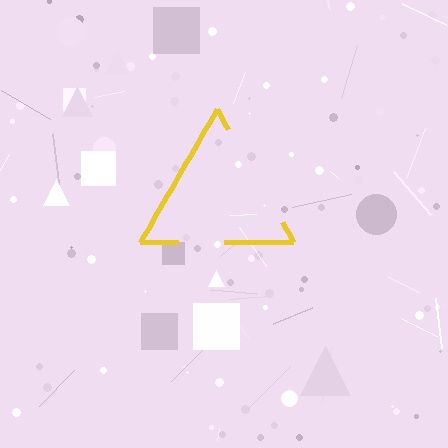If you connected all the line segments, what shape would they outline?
They would outline a triangle.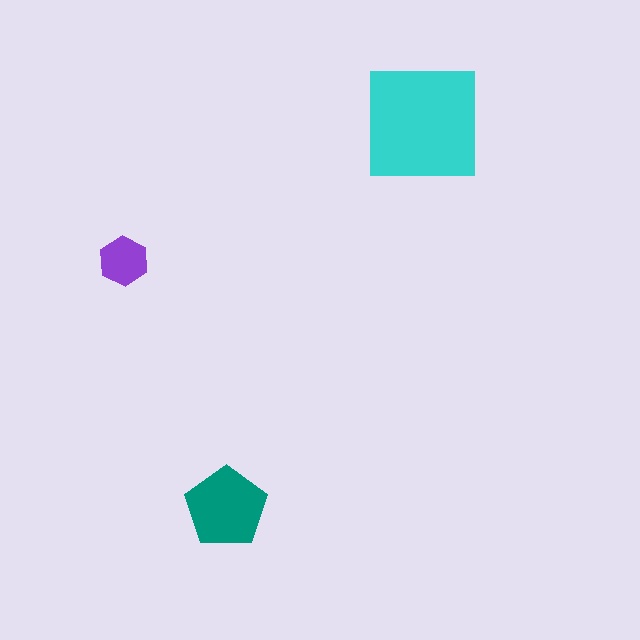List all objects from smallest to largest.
The purple hexagon, the teal pentagon, the cyan square.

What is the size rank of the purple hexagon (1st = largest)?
3rd.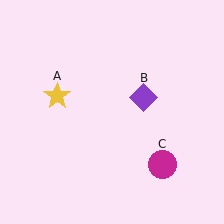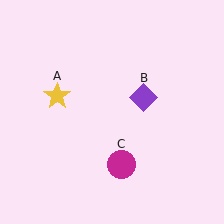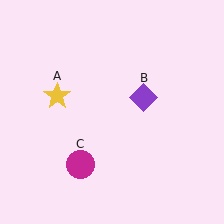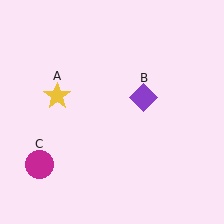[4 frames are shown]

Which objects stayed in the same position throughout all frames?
Yellow star (object A) and purple diamond (object B) remained stationary.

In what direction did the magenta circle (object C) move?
The magenta circle (object C) moved left.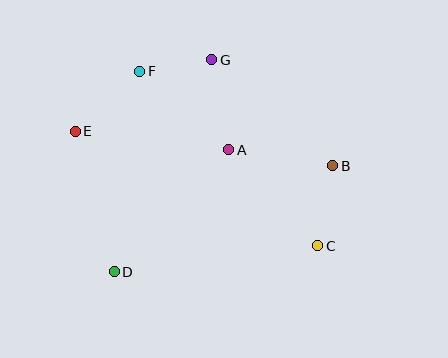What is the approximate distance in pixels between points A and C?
The distance between A and C is approximately 131 pixels.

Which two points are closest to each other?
Points F and G are closest to each other.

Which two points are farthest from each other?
Points C and E are farthest from each other.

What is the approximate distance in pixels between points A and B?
The distance between A and B is approximately 105 pixels.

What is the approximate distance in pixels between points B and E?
The distance between B and E is approximately 260 pixels.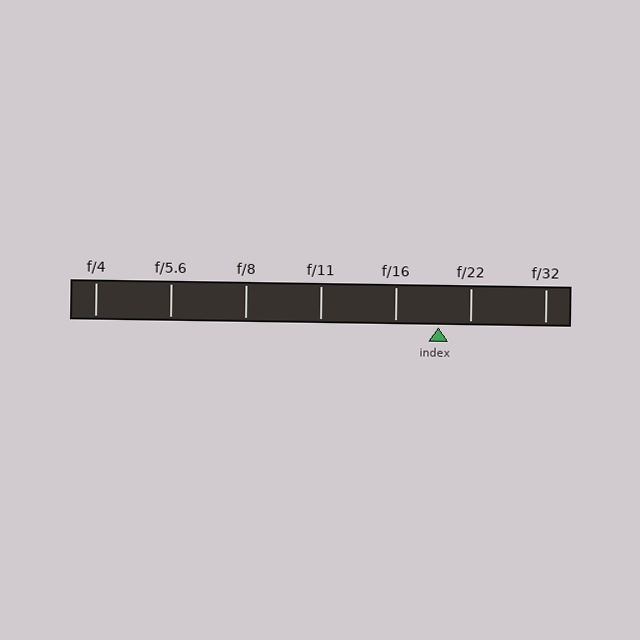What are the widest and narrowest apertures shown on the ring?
The widest aperture shown is f/4 and the narrowest is f/32.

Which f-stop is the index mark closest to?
The index mark is closest to f/22.